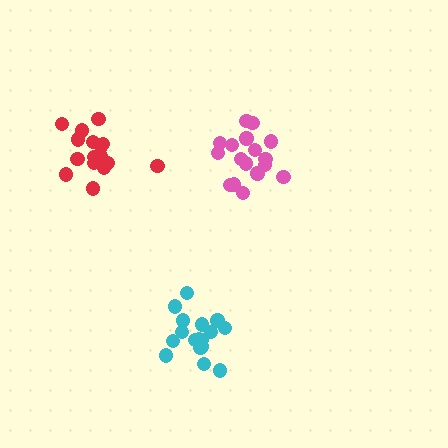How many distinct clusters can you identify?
There are 3 distinct clusters.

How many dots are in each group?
Group 1: 17 dots, Group 2: 17 dots, Group 3: 16 dots (50 total).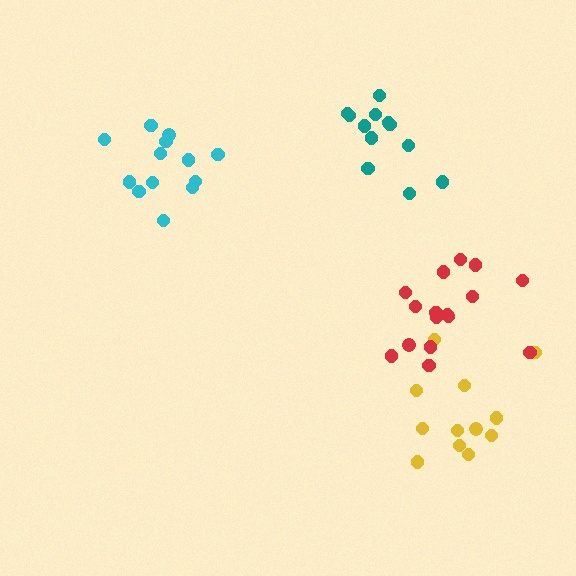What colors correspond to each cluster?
The clusters are colored: cyan, yellow, teal, red.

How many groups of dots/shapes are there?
There are 4 groups.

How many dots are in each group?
Group 1: 13 dots, Group 2: 12 dots, Group 3: 12 dots, Group 4: 16 dots (53 total).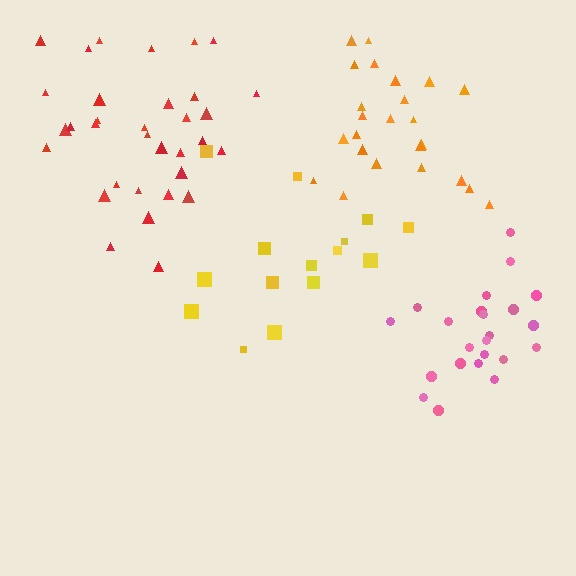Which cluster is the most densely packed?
Red.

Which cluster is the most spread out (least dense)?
Yellow.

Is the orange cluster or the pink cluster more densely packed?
Orange.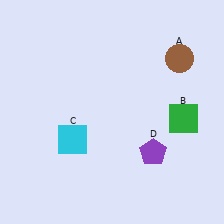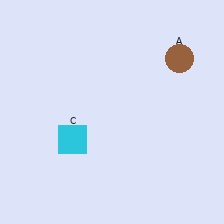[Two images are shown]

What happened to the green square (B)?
The green square (B) was removed in Image 2. It was in the bottom-right area of Image 1.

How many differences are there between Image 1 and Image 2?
There are 2 differences between the two images.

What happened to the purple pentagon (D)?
The purple pentagon (D) was removed in Image 2. It was in the bottom-right area of Image 1.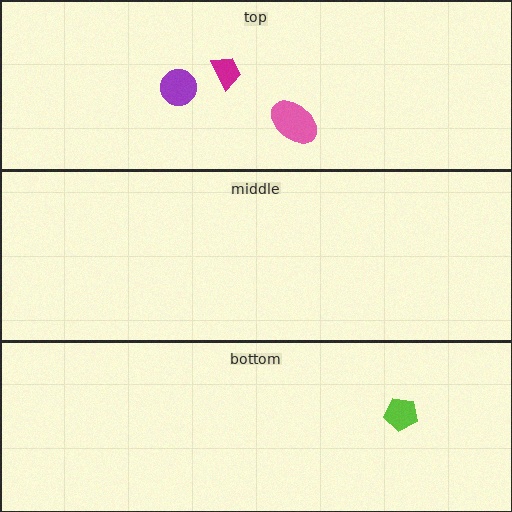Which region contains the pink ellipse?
The top region.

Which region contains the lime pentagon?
The bottom region.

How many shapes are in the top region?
3.